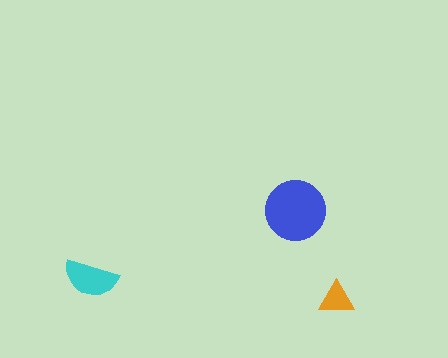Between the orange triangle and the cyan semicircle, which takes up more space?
The cyan semicircle.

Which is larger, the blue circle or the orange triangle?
The blue circle.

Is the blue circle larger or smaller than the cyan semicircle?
Larger.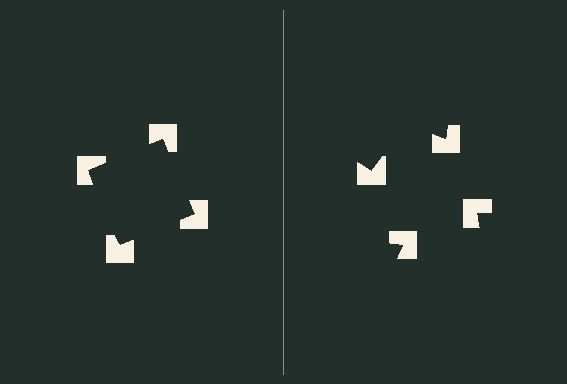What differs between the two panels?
The notched squares are positioned identically on both sides; only the wedge orientations differ. On the left they align to a square; on the right they are misaligned.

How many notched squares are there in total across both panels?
8 — 4 on each side.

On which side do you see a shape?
An illusory square appears on the left side. On the right side the wedge cuts are rotated, so no coherent shape forms.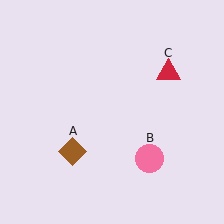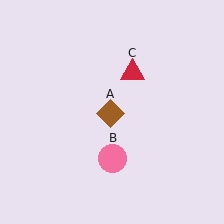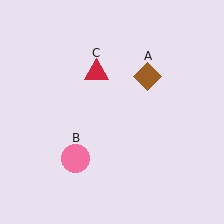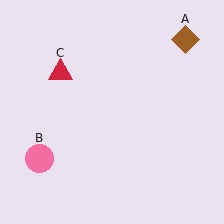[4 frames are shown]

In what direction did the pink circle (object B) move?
The pink circle (object B) moved left.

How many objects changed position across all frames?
3 objects changed position: brown diamond (object A), pink circle (object B), red triangle (object C).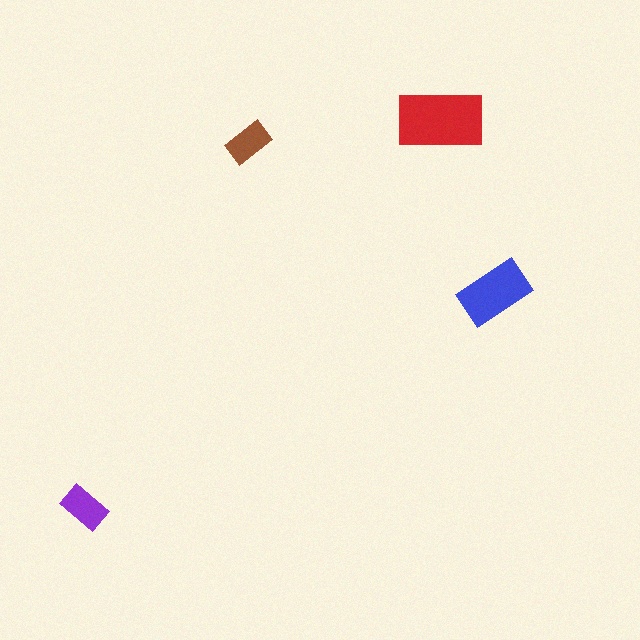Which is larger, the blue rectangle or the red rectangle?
The red one.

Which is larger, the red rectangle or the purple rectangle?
The red one.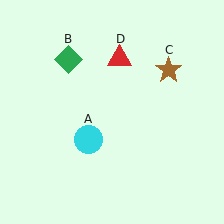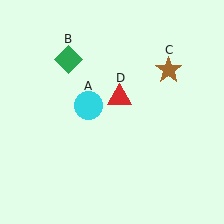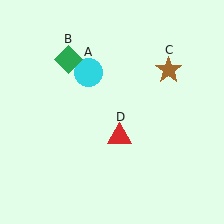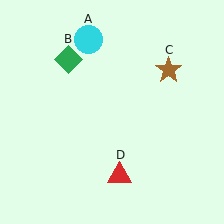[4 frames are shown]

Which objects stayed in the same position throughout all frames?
Green diamond (object B) and brown star (object C) remained stationary.